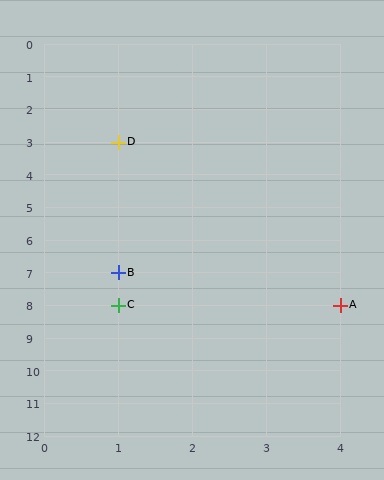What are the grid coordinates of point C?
Point C is at grid coordinates (1, 8).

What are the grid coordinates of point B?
Point B is at grid coordinates (1, 7).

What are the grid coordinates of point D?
Point D is at grid coordinates (1, 3).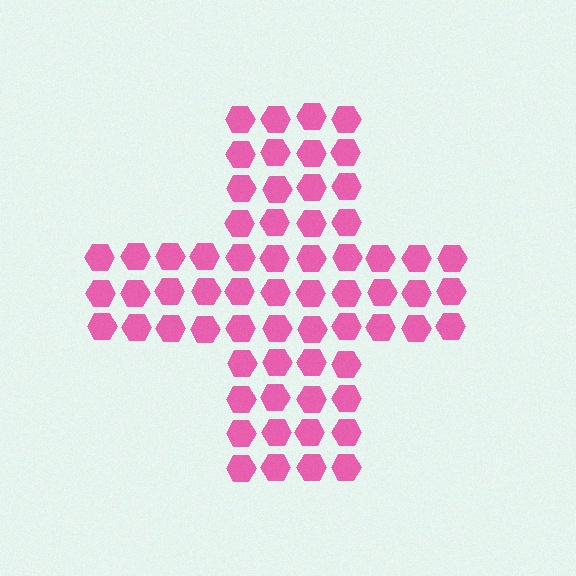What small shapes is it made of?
It is made of small hexagons.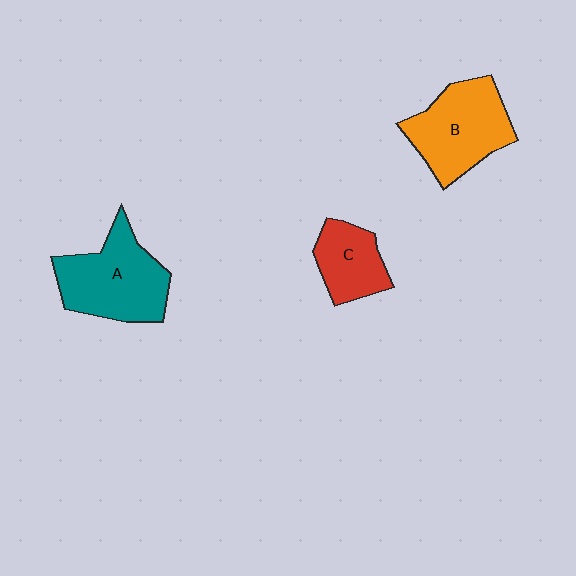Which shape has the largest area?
Shape A (teal).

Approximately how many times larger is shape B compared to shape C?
Approximately 1.6 times.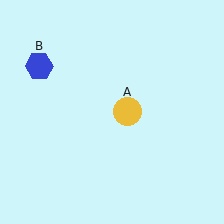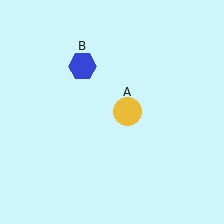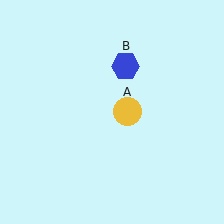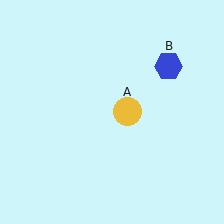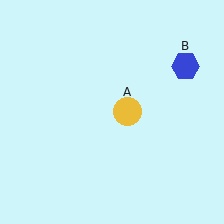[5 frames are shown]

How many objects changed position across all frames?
1 object changed position: blue hexagon (object B).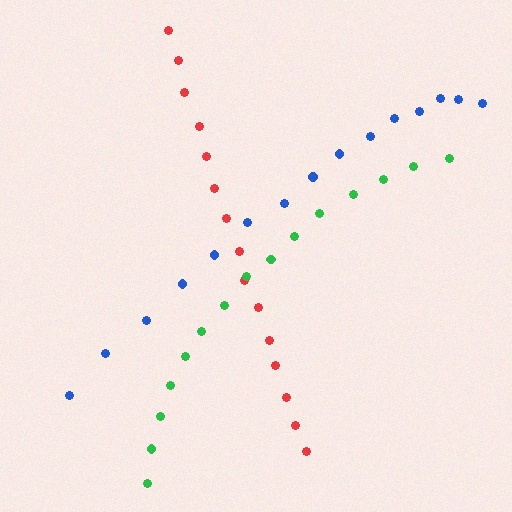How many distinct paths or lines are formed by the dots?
There are 3 distinct paths.